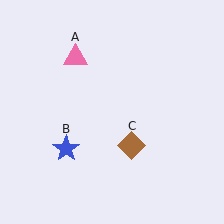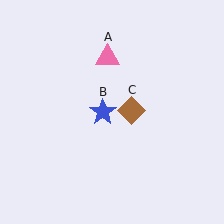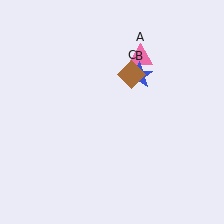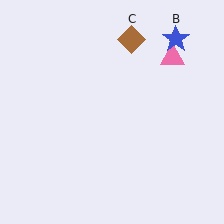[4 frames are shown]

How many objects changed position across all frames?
3 objects changed position: pink triangle (object A), blue star (object B), brown diamond (object C).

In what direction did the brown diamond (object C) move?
The brown diamond (object C) moved up.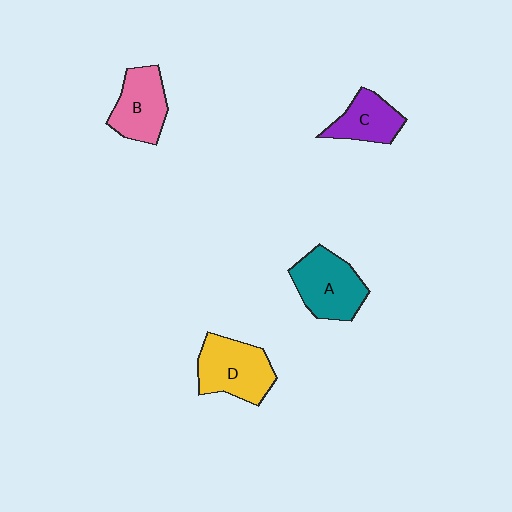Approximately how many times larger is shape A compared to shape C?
Approximately 1.4 times.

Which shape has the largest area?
Shape D (yellow).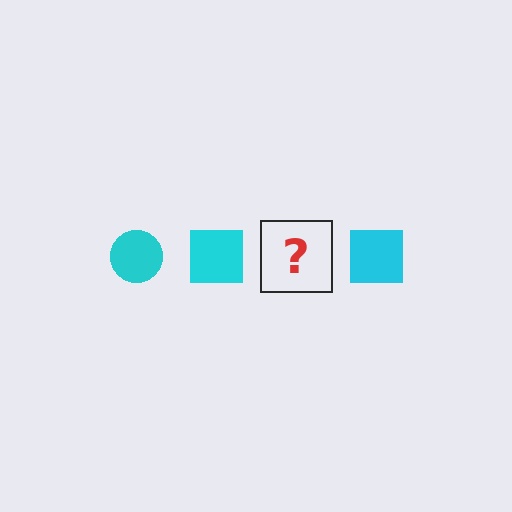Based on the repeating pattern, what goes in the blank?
The blank should be a cyan circle.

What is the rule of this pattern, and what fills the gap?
The rule is that the pattern cycles through circle, square shapes in cyan. The gap should be filled with a cyan circle.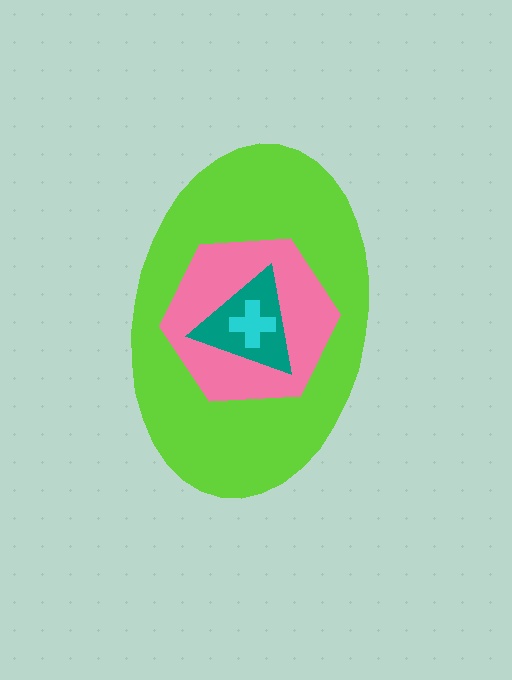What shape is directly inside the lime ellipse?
The pink hexagon.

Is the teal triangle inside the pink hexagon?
Yes.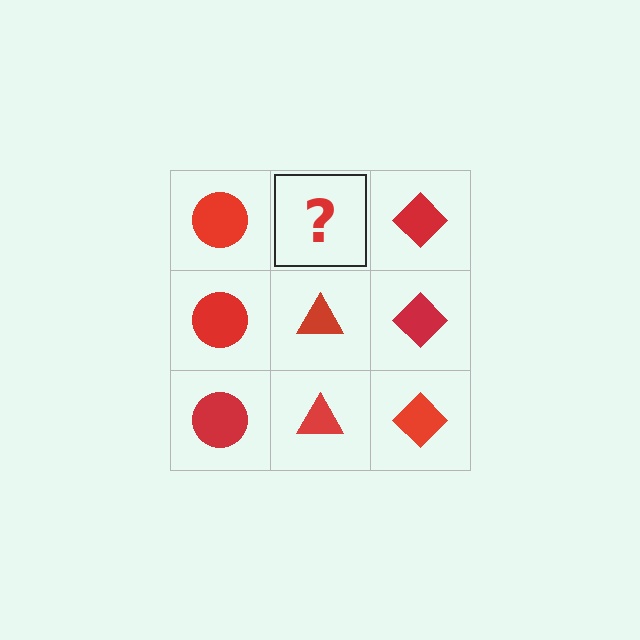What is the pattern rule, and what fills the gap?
The rule is that each column has a consistent shape. The gap should be filled with a red triangle.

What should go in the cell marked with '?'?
The missing cell should contain a red triangle.